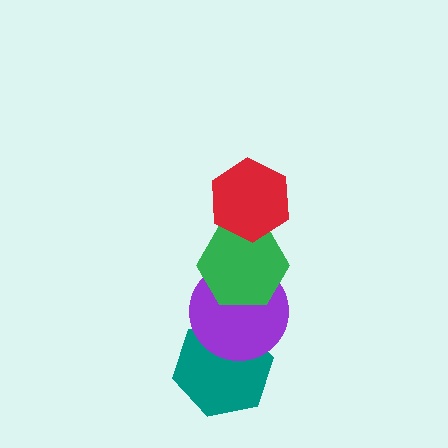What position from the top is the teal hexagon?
The teal hexagon is 4th from the top.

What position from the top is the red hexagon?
The red hexagon is 1st from the top.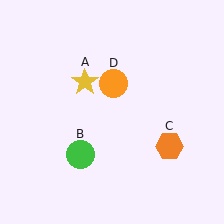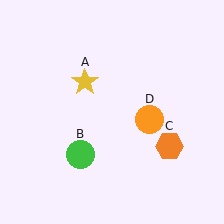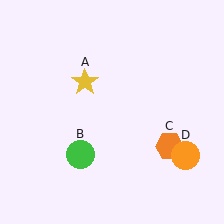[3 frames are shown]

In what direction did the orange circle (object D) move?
The orange circle (object D) moved down and to the right.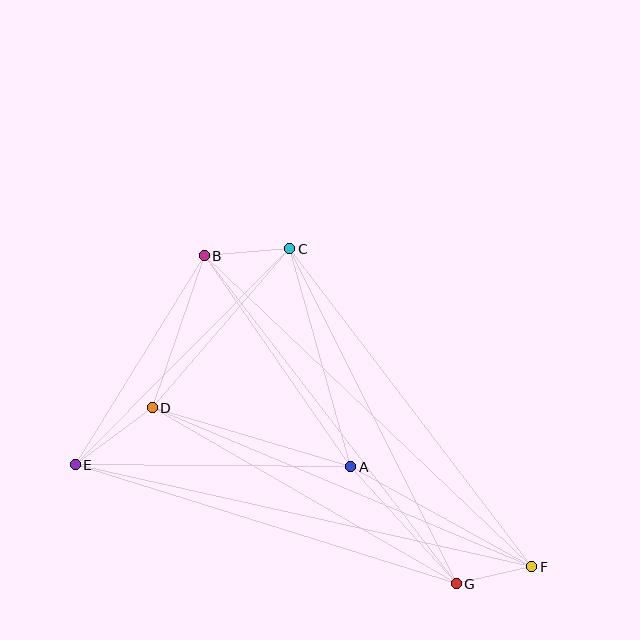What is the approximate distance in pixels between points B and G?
The distance between B and G is approximately 414 pixels.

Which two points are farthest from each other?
Points E and F are farthest from each other.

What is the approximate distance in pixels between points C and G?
The distance between C and G is approximately 374 pixels.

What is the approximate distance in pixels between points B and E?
The distance between B and E is approximately 246 pixels.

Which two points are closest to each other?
Points F and G are closest to each other.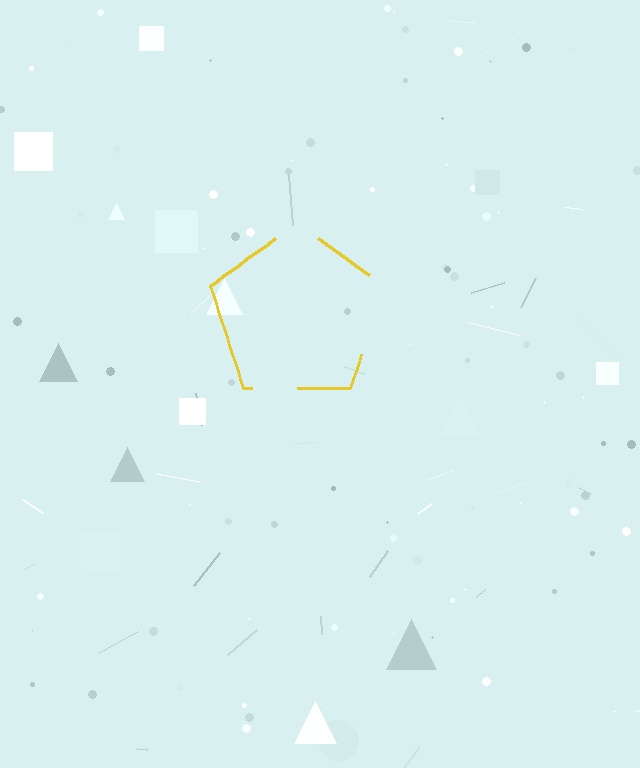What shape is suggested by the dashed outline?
The dashed outline suggests a pentagon.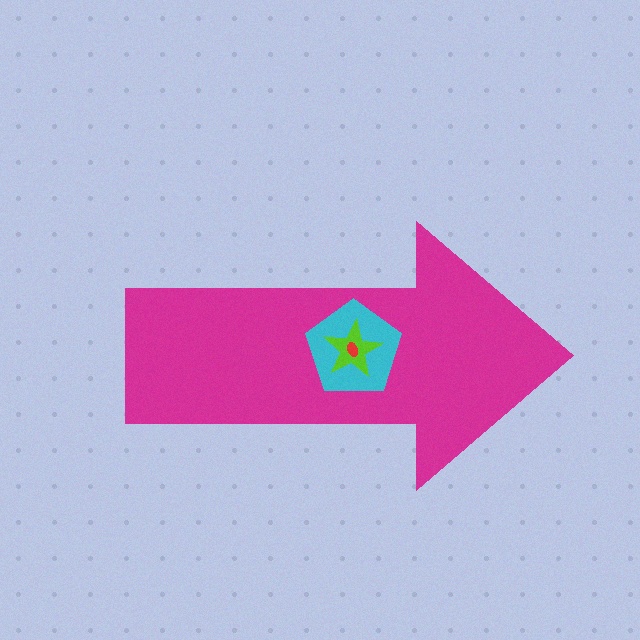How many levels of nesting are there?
4.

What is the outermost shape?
The magenta arrow.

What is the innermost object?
The red ellipse.